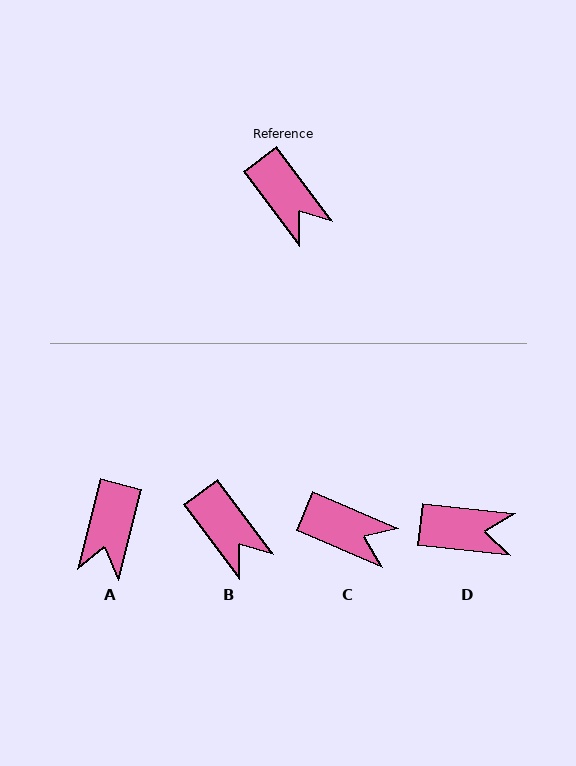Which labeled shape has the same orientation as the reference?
B.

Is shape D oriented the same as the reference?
No, it is off by about 47 degrees.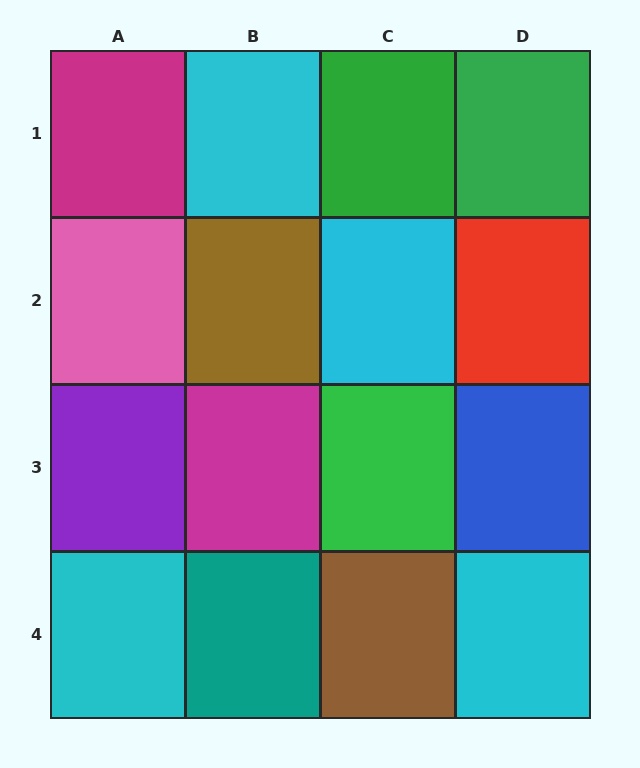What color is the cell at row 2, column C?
Cyan.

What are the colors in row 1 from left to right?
Magenta, cyan, green, green.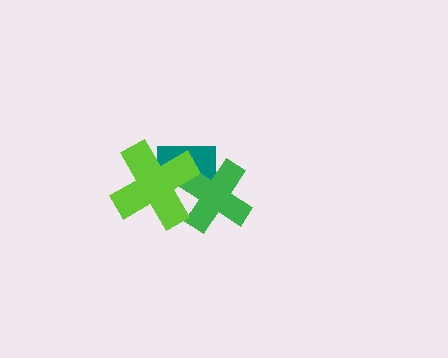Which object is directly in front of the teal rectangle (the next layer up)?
The green cross is directly in front of the teal rectangle.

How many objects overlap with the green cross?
2 objects overlap with the green cross.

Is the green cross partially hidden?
Yes, it is partially covered by another shape.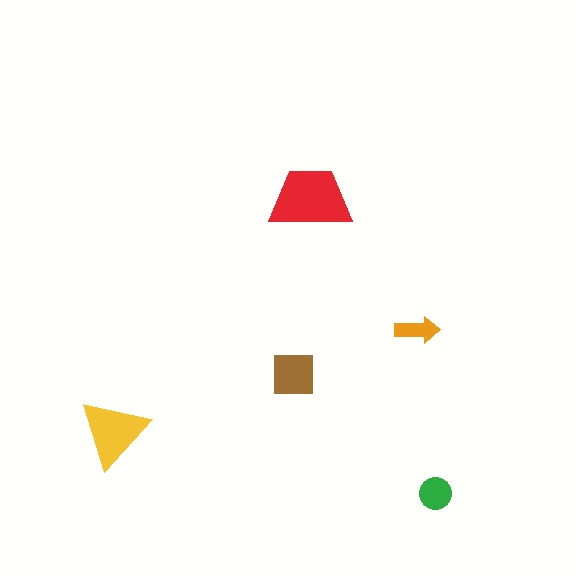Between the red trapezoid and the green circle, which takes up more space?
The red trapezoid.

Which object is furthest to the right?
The green circle is rightmost.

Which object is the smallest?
The orange arrow.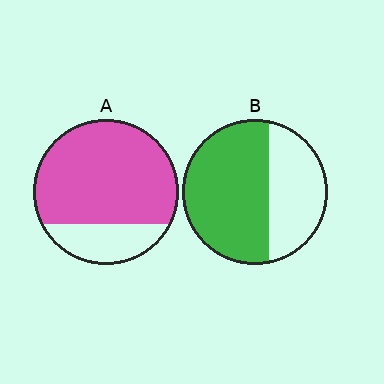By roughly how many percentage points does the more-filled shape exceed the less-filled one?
By roughly 15 percentage points (A over B).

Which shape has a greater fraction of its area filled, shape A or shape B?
Shape A.